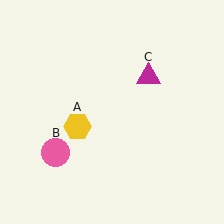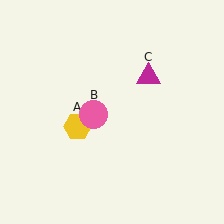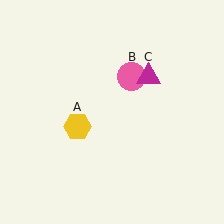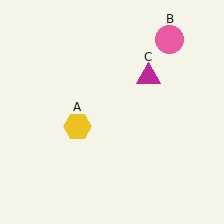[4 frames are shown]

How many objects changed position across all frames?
1 object changed position: pink circle (object B).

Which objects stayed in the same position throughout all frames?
Yellow hexagon (object A) and magenta triangle (object C) remained stationary.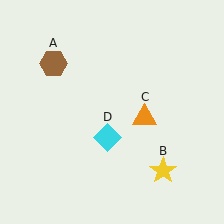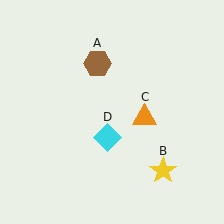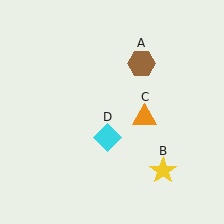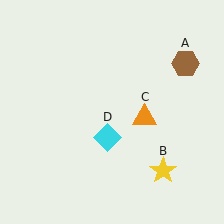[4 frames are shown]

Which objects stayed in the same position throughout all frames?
Yellow star (object B) and orange triangle (object C) and cyan diamond (object D) remained stationary.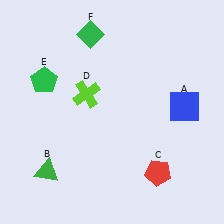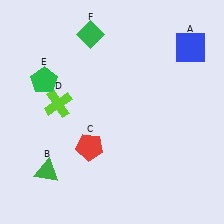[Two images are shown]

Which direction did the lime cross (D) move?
The lime cross (D) moved left.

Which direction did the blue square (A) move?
The blue square (A) moved up.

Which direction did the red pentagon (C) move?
The red pentagon (C) moved left.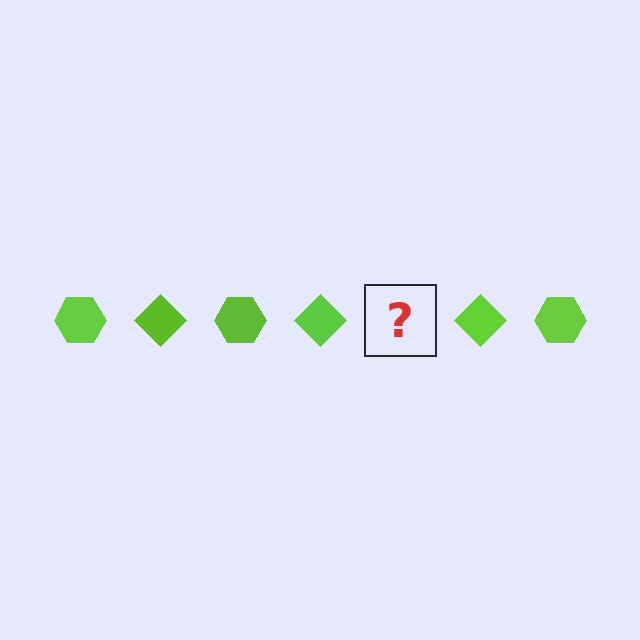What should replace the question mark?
The question mark should be replaced with a lime hexagon.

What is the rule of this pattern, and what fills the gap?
The rule is that the pattern cycles through hexagon, diamond shapes in lime. The gap should be filled with a lime hexagon.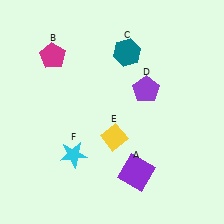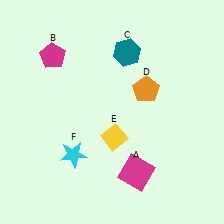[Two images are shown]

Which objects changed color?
A changed from purple to magenta. D changed from purple to orange.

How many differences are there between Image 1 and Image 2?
There are 2 differences between the two images.